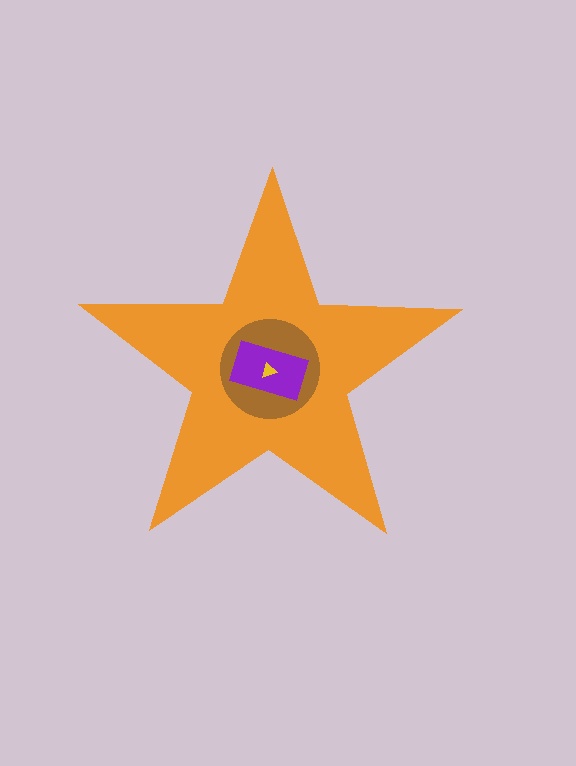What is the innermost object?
The yellow triangle.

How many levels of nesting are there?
4.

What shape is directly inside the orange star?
The brown circle.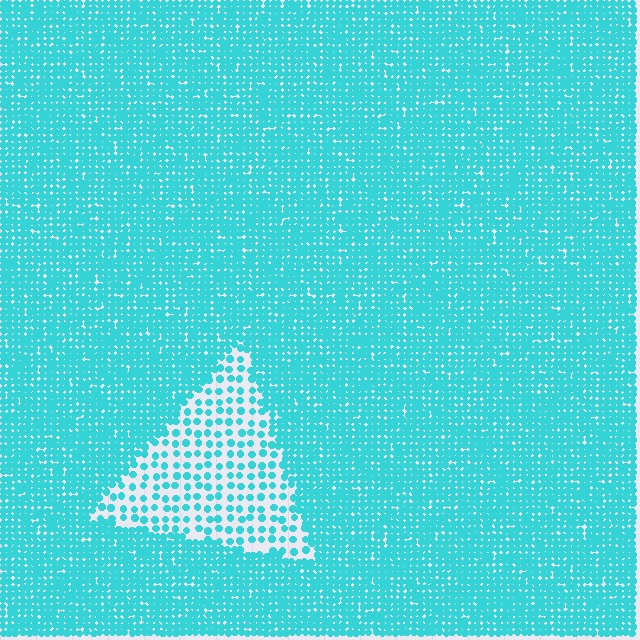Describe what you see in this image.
The image contains small cyan elements arranged at two different densities. A triangle-shaped region is visible where the elements are less densely packed than the surrounding area.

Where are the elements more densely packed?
The elements are more densely packed outside the triangle boundary.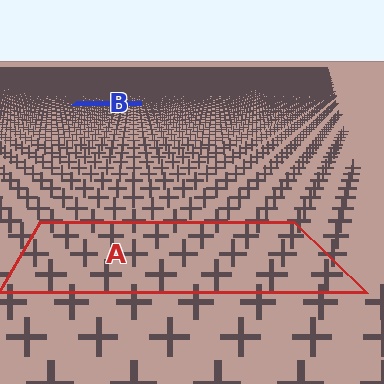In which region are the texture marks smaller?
The texture marks are smaller in region B, because it is farther away.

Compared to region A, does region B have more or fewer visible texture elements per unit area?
Region B has more texture elements per unit area — they are packed more densely because it is farther away.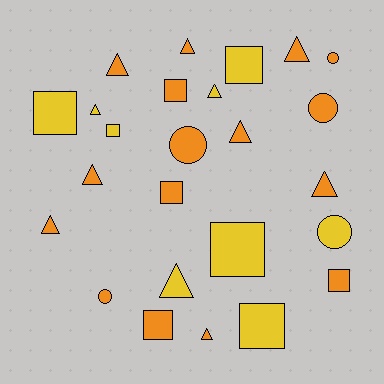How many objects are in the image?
There are 25 objects.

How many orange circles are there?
There are 4 orange circles.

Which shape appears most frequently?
Triangle, with 11 objects.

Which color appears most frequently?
Orange, with 16 objects.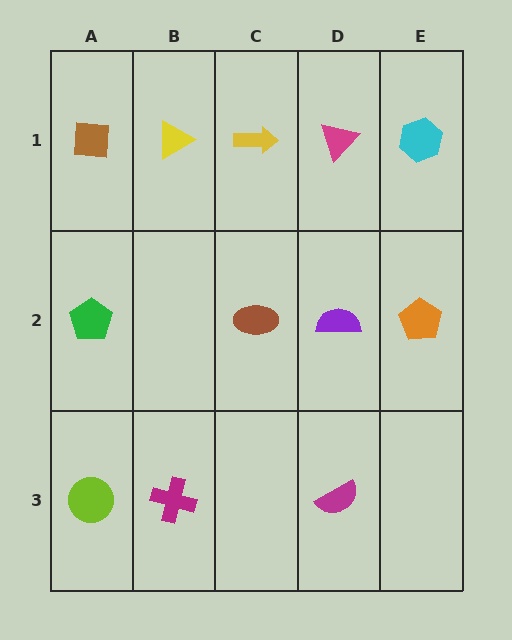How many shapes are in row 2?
4 shapes.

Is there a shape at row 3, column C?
No, that cell is empty.